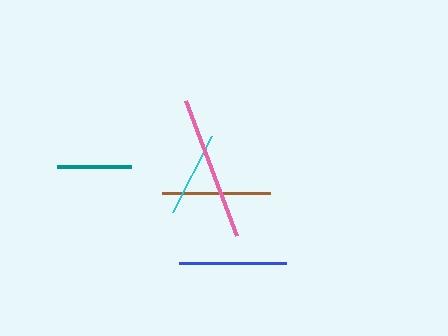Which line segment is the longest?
The pink line is the longest at approximately 145 pixels.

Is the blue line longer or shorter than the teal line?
The blue line is longer than the teal line.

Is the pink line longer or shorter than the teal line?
The pink line is longer than the teal line.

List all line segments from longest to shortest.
From longest to shortest: pink, brown, blue, cyan, teal.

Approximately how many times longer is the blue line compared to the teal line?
The blue line is approximately 1.5 times the length of the teal line.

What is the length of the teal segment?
The teal segment is approximately 73 pixels long.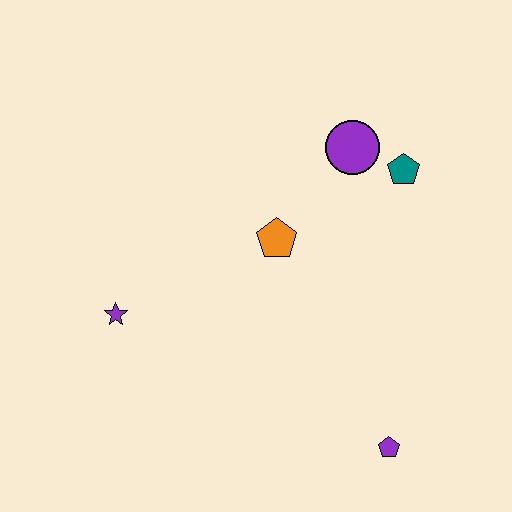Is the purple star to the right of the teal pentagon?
No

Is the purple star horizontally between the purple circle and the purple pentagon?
No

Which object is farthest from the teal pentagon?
The purple star is farthest from the teal pentagon.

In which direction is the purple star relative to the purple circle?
The purple star is to the left of the purple circle.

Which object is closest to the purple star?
The orange pentagon is closest to the purple star.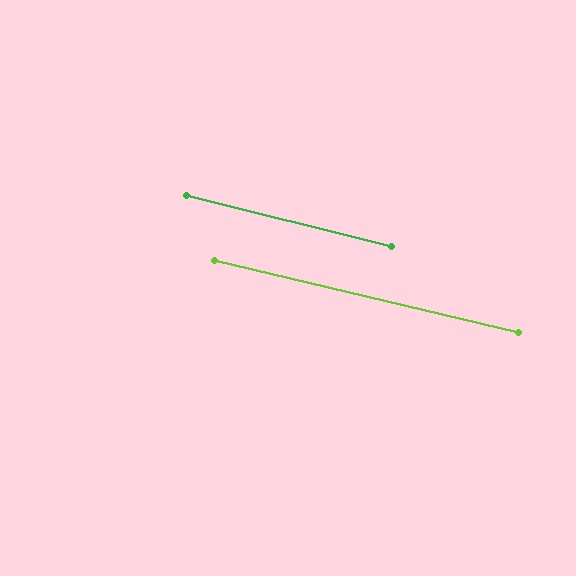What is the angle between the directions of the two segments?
Approximately 1 degree.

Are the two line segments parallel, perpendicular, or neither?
Parallel — their directions differ by only 0.6°.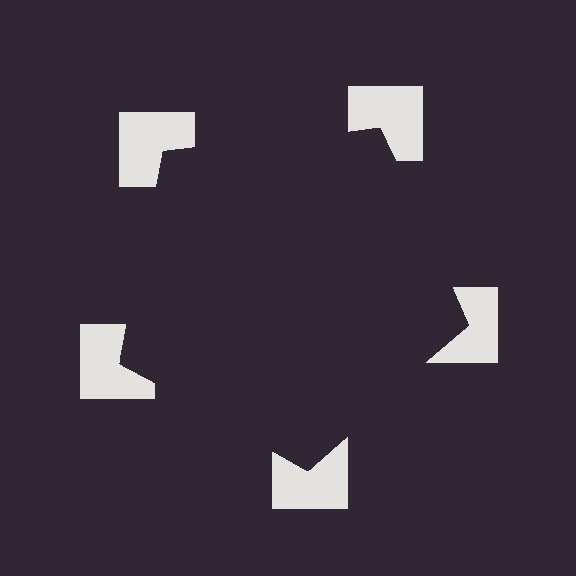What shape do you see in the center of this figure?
An illusory pentagon — its edges are inferred from the aligned wedge cuts in the notched squares, not physically drawn.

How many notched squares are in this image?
There are 5 — one at each vertex of the illusory pentagon.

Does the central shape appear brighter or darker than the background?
It typically appears slightly darker than the background, even though no actual brightness change is drawn.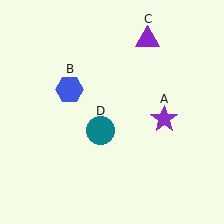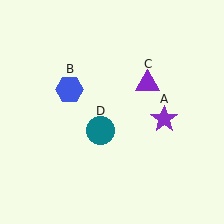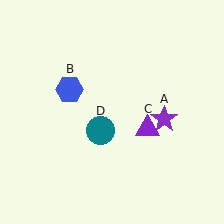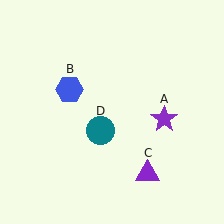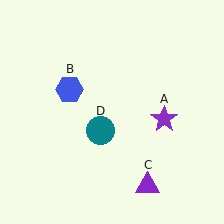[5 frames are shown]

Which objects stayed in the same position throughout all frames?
Purple star (object A) and blue hexagon (object B) and teal circle (object D) remained stationary.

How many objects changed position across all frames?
1 object changed position: purple triangle (object C).